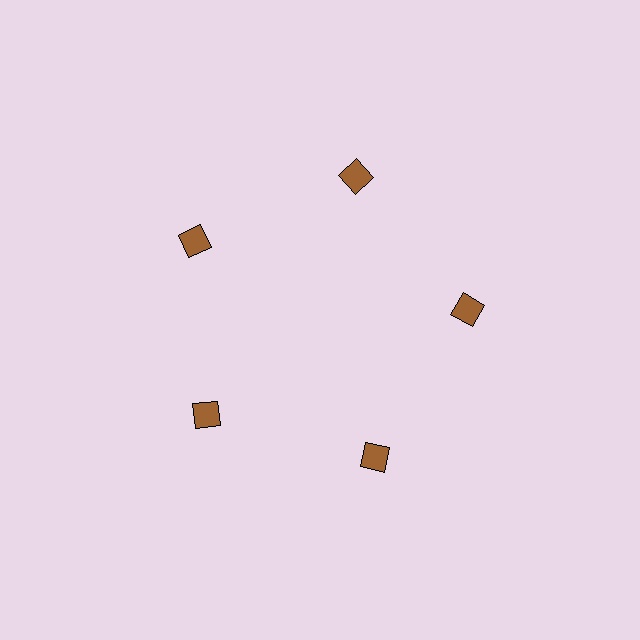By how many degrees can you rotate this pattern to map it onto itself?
The pattern maps onto itself every 72 degrees of rotation.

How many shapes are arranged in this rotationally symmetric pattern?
There are 5 shapes, arranged in 5 groups of 1.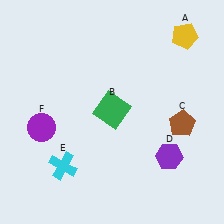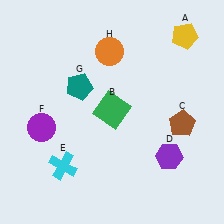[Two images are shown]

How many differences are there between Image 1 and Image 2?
There are 2 differences between the two images.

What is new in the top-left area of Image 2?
An orange circle (H) was added in the top-left area of Image 2.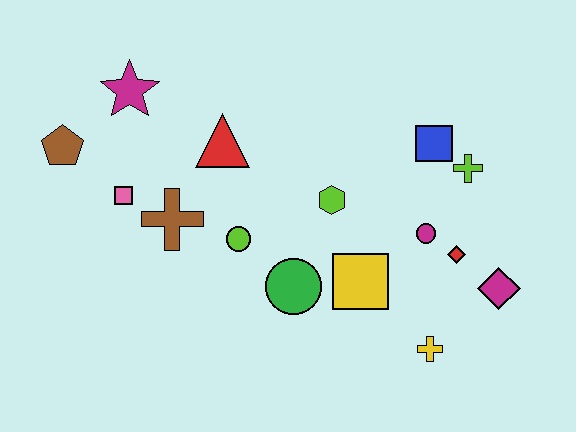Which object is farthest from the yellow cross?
The brown pentagon is farthest from the yellow cross.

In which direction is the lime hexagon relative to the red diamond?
The lime hexagon is to the left of the red diamond.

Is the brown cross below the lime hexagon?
Yes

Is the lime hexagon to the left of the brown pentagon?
No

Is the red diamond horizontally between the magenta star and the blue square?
No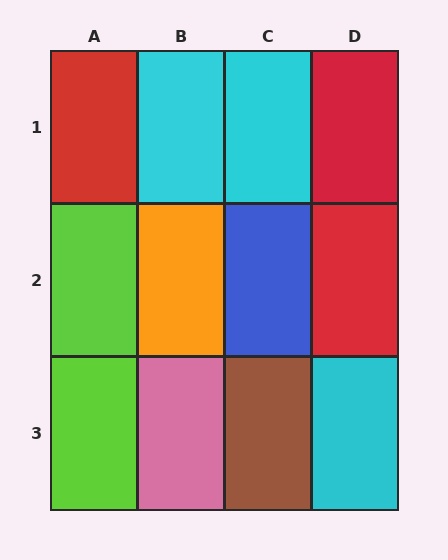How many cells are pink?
1 cell is pink.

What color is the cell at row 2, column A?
Lime.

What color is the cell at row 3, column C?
Brown.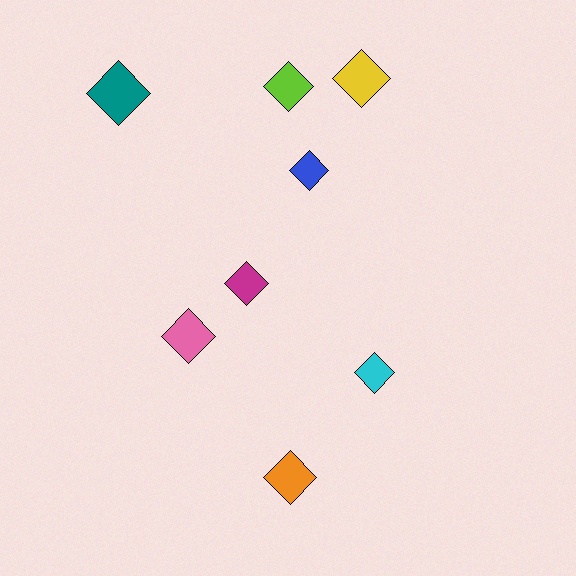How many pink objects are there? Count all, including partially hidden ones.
There is 1 pink object.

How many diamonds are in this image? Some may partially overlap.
There are 8 diamonds.